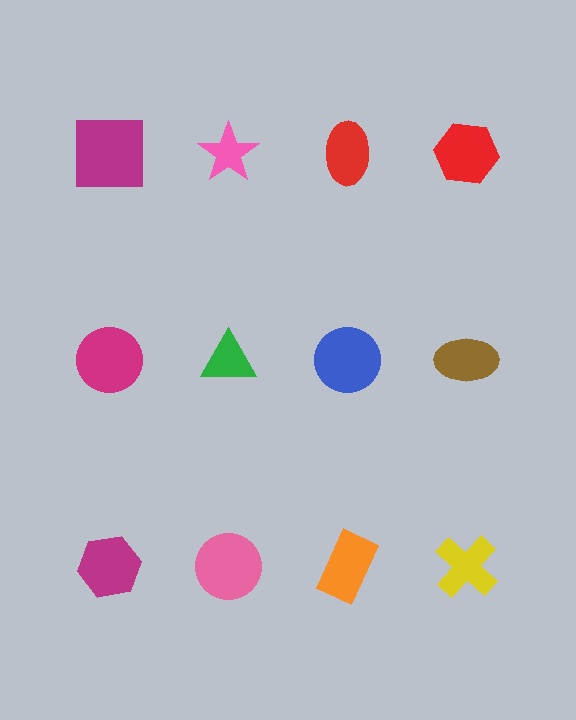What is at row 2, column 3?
A blue circle.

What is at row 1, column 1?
A magenta square.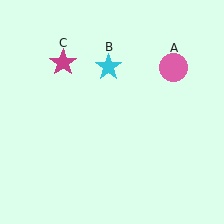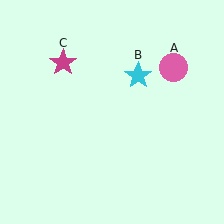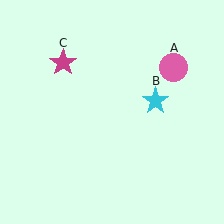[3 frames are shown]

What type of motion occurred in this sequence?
The cyan star (object B) rotated clockwise around the center of the scene.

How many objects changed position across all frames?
1 object changed position: cyan star (object B).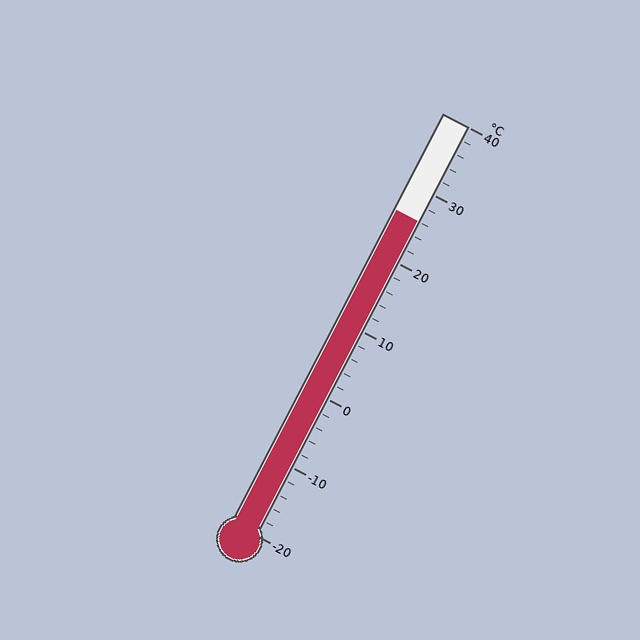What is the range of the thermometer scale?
The thermometer scale ranges from -20°C to 40°C.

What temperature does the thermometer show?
The thermometer shows approximately 26°C.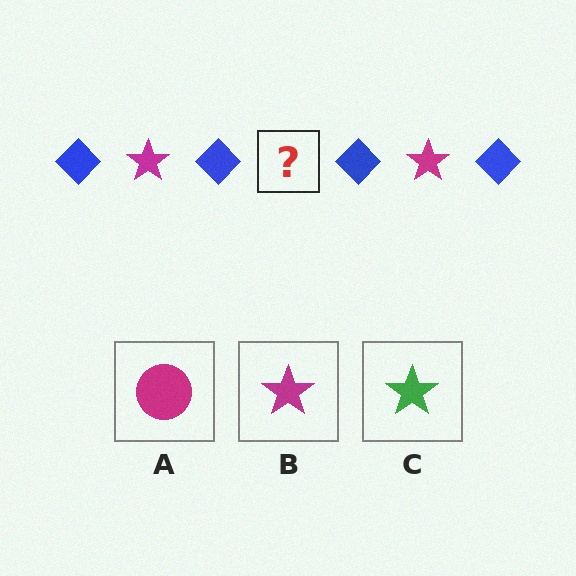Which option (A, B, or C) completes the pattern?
B.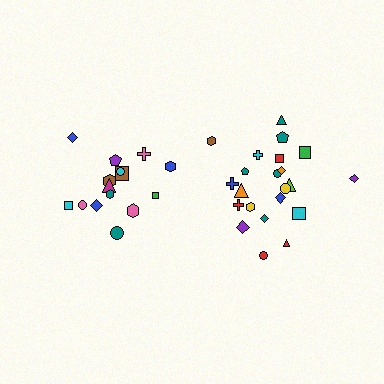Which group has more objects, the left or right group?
The right group.